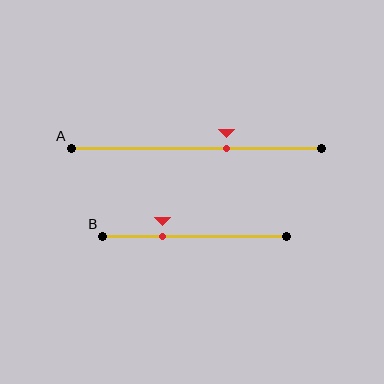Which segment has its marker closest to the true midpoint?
Segment A has its marker closest to the true midpoint.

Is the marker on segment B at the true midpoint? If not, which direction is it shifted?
No, the marker on segment B is shifted to the left by about 17% of the segment length.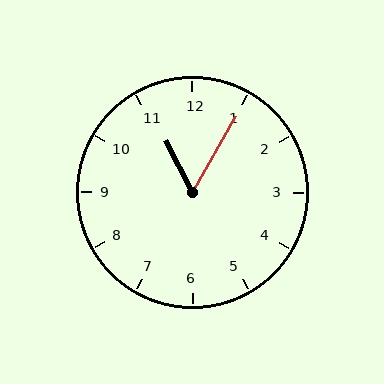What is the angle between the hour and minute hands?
Approximately 58 degrees.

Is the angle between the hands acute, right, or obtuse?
It is acute.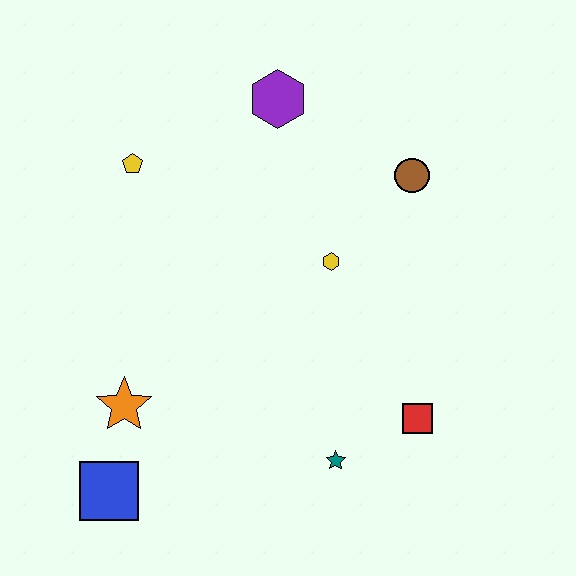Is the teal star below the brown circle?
Yes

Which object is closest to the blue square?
The orange star is closest to the blue square.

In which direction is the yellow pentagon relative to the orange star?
The yellow pentagon is above the orange star.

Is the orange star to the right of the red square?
No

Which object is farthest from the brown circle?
The blue square is farthest from the brown circle.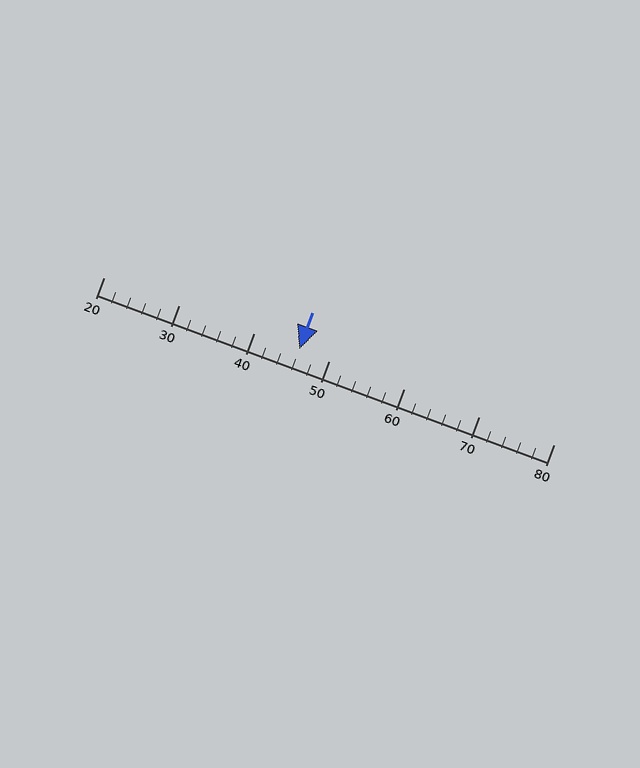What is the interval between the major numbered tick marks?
The major tick marks are spaced 10 units apart.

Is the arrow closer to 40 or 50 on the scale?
The arrow is closer to 50.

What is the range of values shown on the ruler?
The ruler shows values from 20 to 80.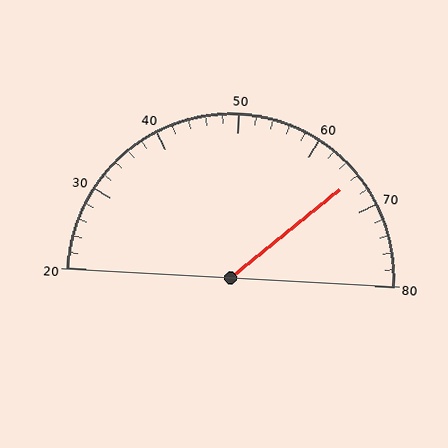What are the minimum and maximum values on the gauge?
The gauge ranges from 20 to 80.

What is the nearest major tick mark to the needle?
The nearest major tick mark is 70.